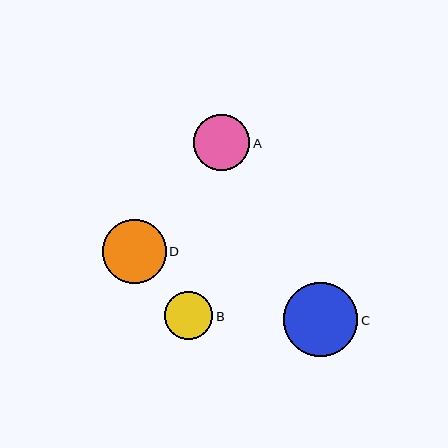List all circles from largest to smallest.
From largest to smallest: C, D, A, B.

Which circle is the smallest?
Circle B is the smallest with a size of approximately 48 pixels.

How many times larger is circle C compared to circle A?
Circle C is approximately 1.3 times the size of circle A.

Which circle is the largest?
Circle C is the largest with a size of approximately 74 pixels.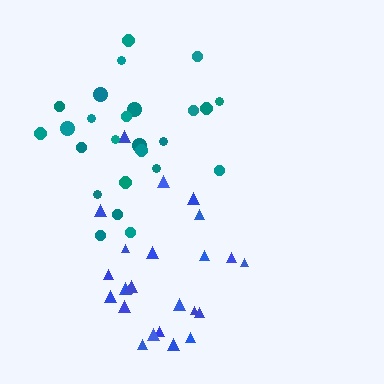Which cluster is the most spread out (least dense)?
Blue.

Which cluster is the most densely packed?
Teal.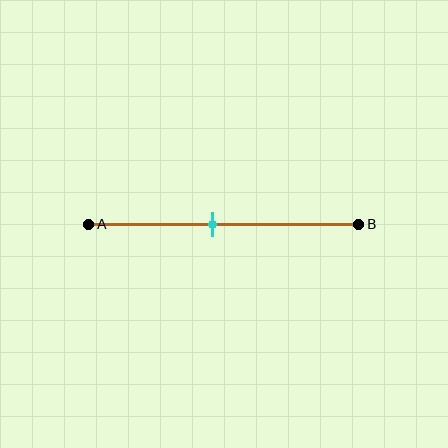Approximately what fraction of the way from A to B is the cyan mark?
The cyan mark is approximately 45% of the way from A to B.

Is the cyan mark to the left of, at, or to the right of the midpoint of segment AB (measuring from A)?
The cyan mark is to the left of the midpoint of segment AB.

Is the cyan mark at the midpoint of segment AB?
No, the mark is at about 45% from A, not at the 50% midpoint.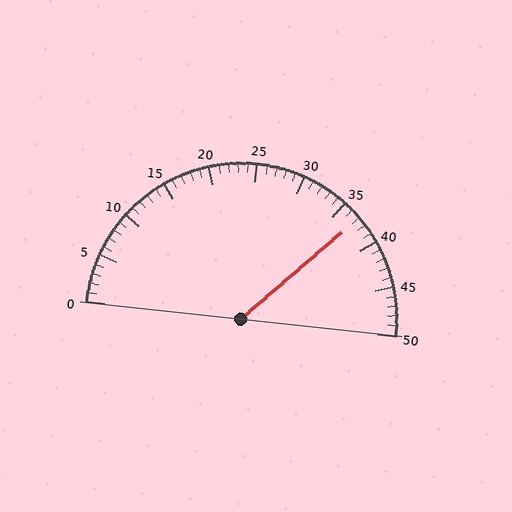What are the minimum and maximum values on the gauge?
The gauge ranges from 0 to 50.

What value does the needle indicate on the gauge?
The needle indicates approximately 37.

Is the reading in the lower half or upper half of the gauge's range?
The reading is in the upper half of the range (0 to 50).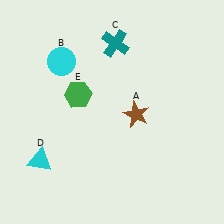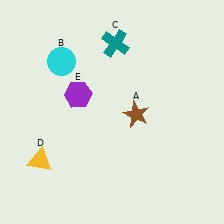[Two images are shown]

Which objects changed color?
D changed from cyan to yellow. E changed from green to purple.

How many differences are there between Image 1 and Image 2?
There are 2 differences between the two images.